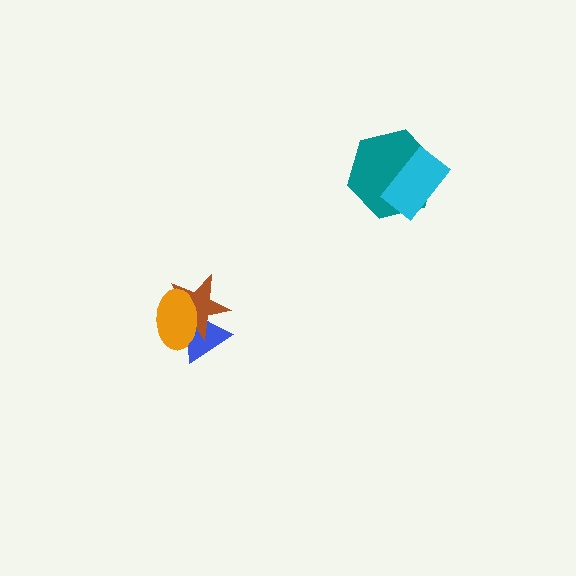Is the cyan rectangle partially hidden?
No, no other shape covers it.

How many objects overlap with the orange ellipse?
2 objects overlap with the orange ellipse.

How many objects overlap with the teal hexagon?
1 object overlaps with the teal hexagon.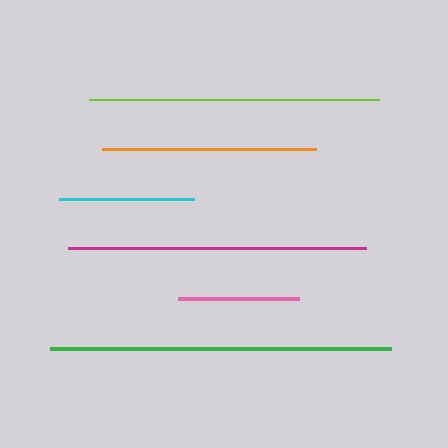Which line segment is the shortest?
The pink line is the shortest at approximately 120 pixels.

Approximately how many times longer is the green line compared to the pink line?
The green line is approximately 2.8 times the length of the pink line.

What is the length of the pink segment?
The pink segment is approximately 120 pixels long.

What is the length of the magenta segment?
The magenta segment is approximately 298 pixels long.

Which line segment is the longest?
The green line is the longest at approximately 341 pixels.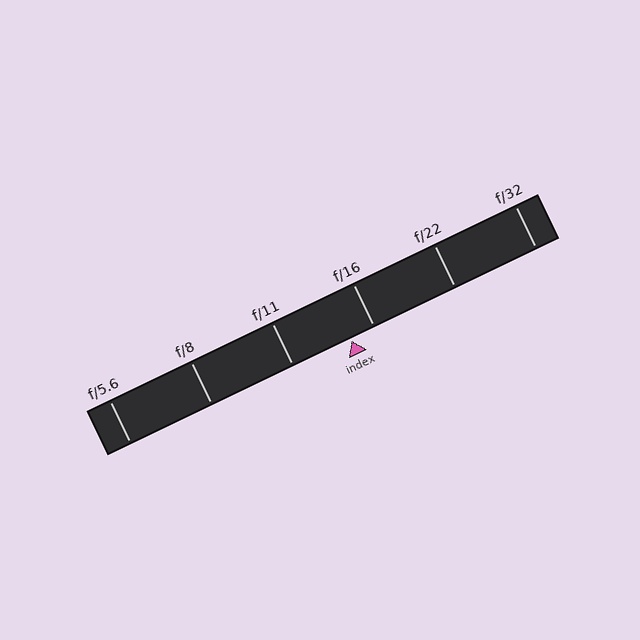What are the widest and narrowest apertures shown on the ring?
The widest aperture shown is f/5.6 and the narrowest is f/32.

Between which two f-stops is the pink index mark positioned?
The index mark is between f/11 and f/16.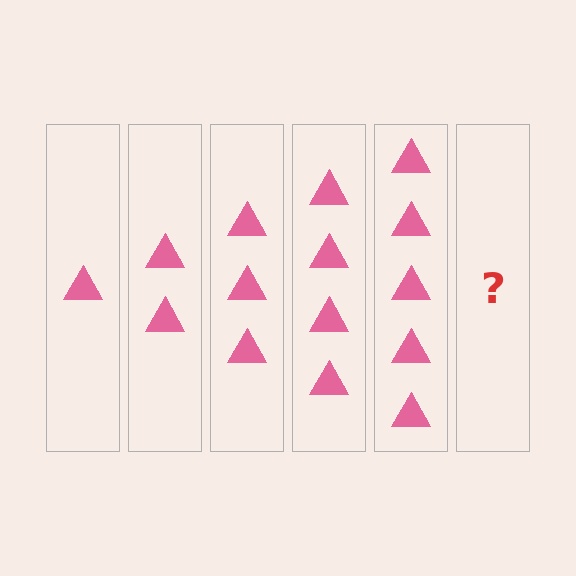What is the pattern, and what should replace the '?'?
The pattern is that each step adds one more triangle. The '?' should be 6 triangles.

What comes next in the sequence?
The next element should be 6 triangles.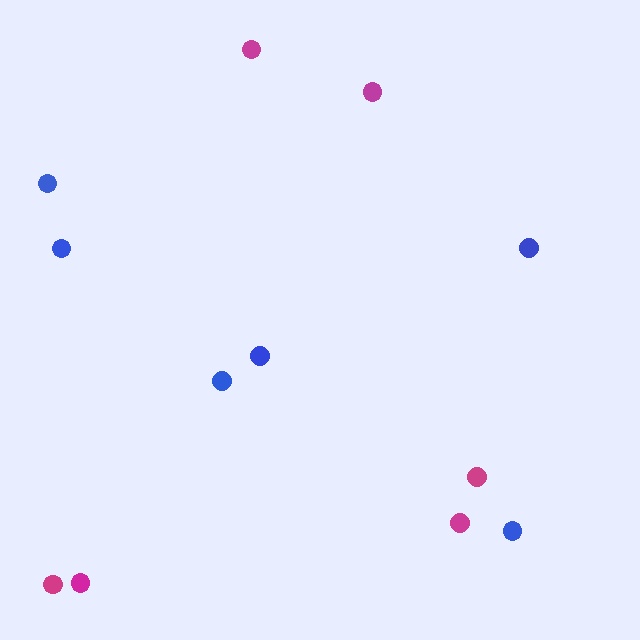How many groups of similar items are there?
There are 2 groups: one group of blue circles (6) and one group of magenta circles (6).